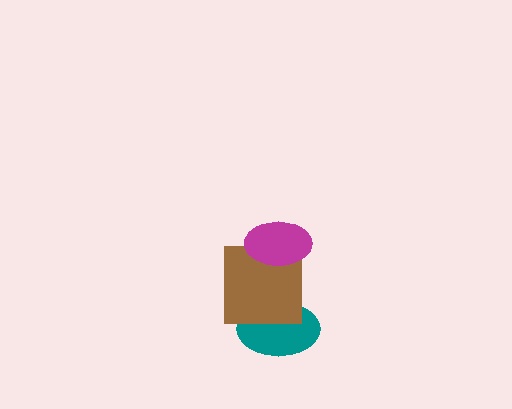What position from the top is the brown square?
The brown square is 2nd from the top.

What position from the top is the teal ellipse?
The teal ellipse is 3rd from the top.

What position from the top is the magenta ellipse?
The magenta ellipse is 1st from the top.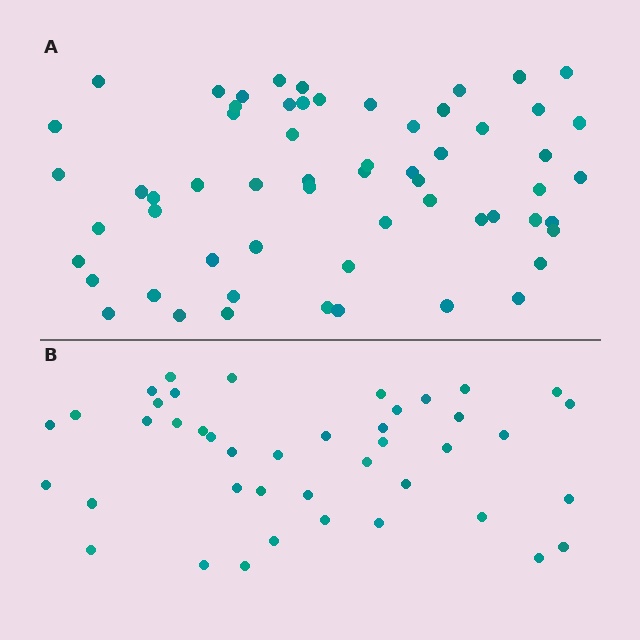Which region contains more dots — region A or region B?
Region A (the top region) has more dots.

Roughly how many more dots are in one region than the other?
Region A has approximately 20 more dots than region B.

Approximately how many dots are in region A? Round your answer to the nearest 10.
About 60 dots.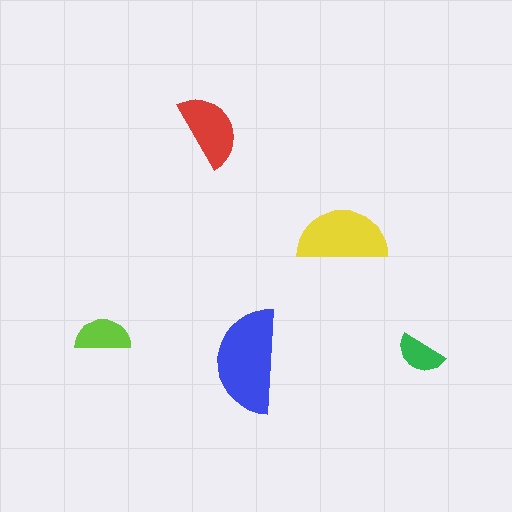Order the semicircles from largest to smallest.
the blue one, the yellow one, the red one, the lime one, the green one.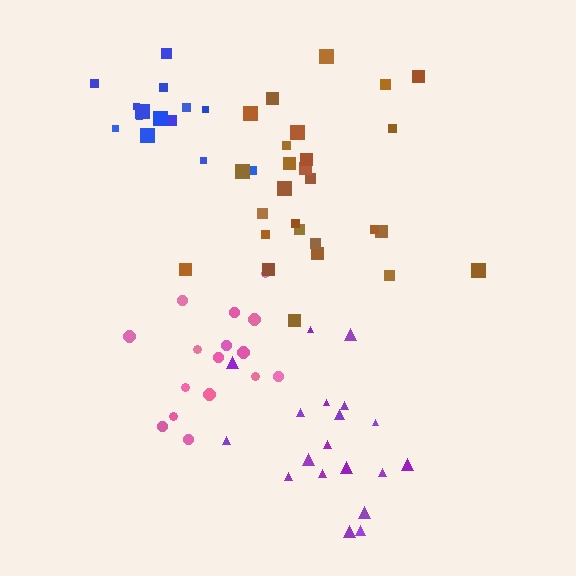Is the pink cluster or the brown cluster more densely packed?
Brown.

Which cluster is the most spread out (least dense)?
Pink.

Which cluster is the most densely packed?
Brown.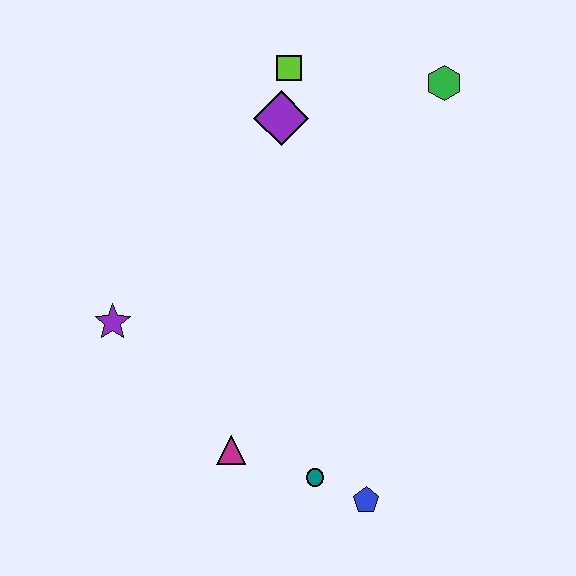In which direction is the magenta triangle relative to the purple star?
The magenta triangle is below the purple star.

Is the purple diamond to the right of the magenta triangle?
Yes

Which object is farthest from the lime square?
The blue pentagon is farthest from the lime square.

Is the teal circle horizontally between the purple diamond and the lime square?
No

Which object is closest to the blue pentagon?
The teal circle is closest to the blue pentagon.